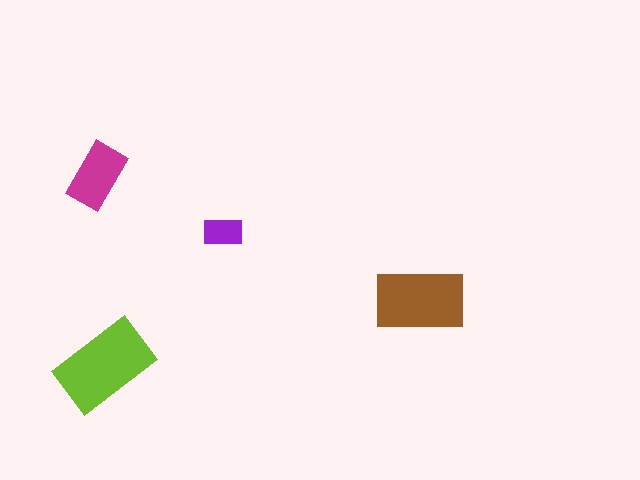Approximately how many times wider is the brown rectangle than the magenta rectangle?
About 1.5 times wider.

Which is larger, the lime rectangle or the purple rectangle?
The lime one.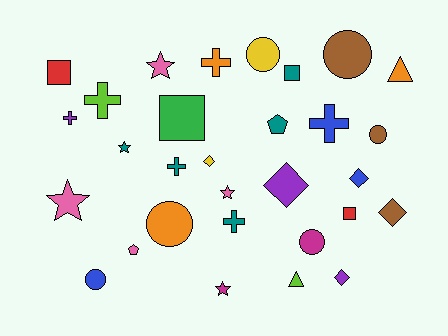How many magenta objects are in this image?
There are 2 magenta objects.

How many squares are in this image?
There are 4 squares.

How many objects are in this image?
There are 30 objects.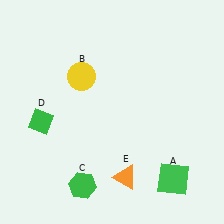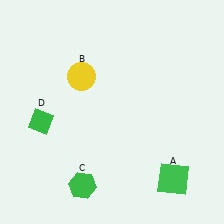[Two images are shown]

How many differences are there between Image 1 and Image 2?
There is 1 difference between the two images.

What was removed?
The orange triangle (E) was removed in Image 2.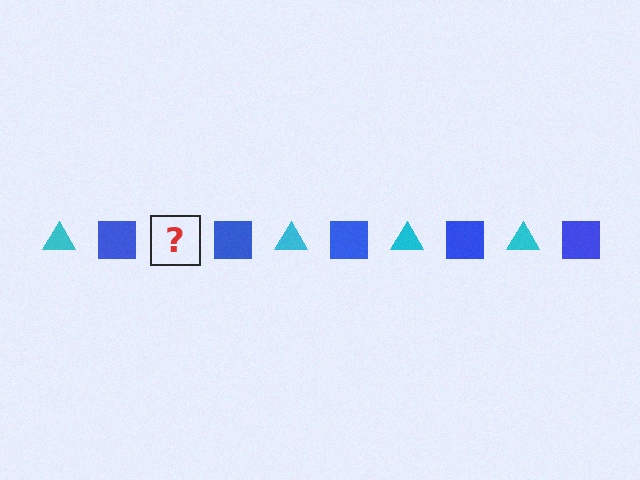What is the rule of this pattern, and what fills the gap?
The rule is that the pattern alternates between cyan triangle and blue square. The gap should be filled with a cyan triangle.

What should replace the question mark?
The question mark should be replaced with a cyan triangle.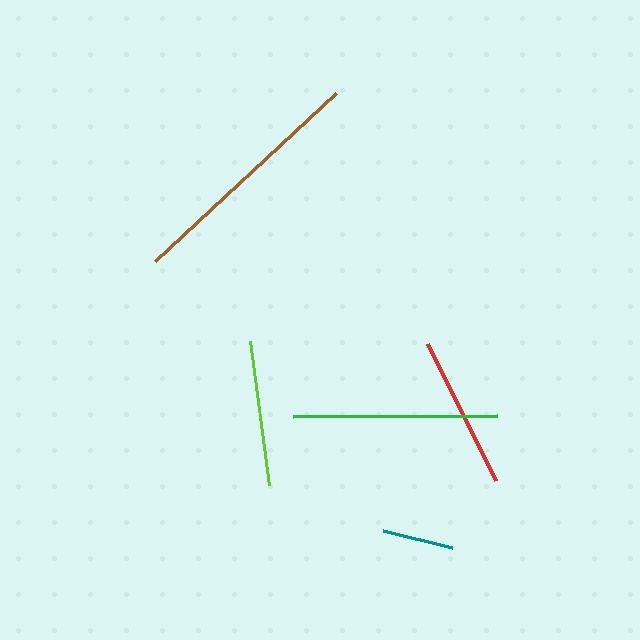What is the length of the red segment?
The red segment is approximately 153 pixels long.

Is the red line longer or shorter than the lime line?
The red line is longer than the lime line.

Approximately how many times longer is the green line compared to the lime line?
The green line is approximately 1.4 times the length of the lime line.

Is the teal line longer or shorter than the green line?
The green line is longer than the teal line.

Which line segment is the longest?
The brown line is the longest at approximately 246 pixels.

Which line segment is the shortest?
The teal line is the shortest at approximately 72 pixels.